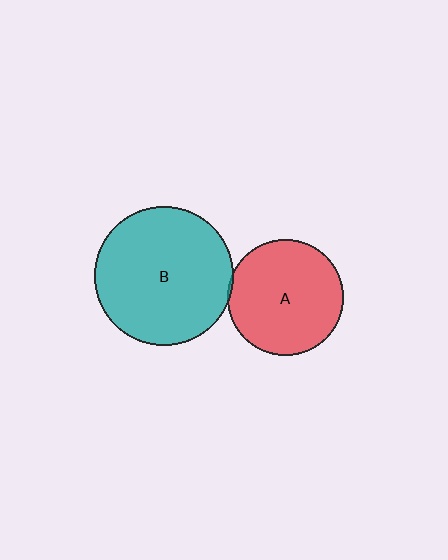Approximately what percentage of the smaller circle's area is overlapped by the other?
Approximately 5%.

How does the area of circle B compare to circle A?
Approximately 1.4 times.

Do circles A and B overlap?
Yes.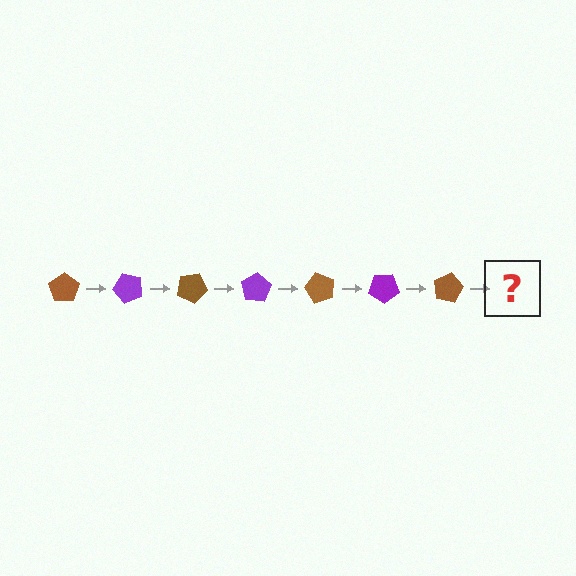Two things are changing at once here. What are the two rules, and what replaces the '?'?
The two rules are that it rotates 50 degrees each step and the color cycles through brown and purple. The '?' should be a purple pentagon, rotated 350 degrees from the start.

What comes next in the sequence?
The next element should be a purple pentagon, rotated 350 degrees from the start.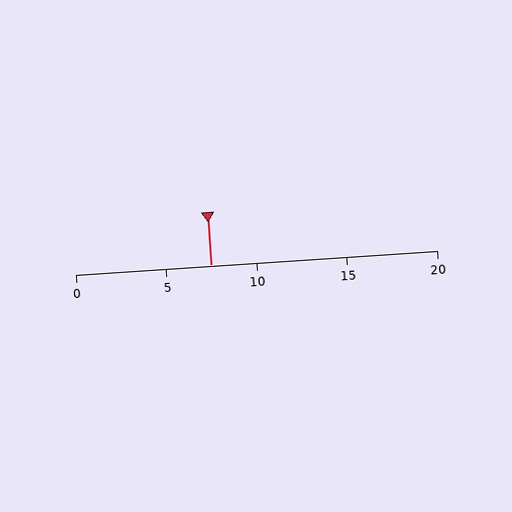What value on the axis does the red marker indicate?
The marker indicates approximately 7.5.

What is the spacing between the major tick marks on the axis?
The major ticks are spaced 5 apart.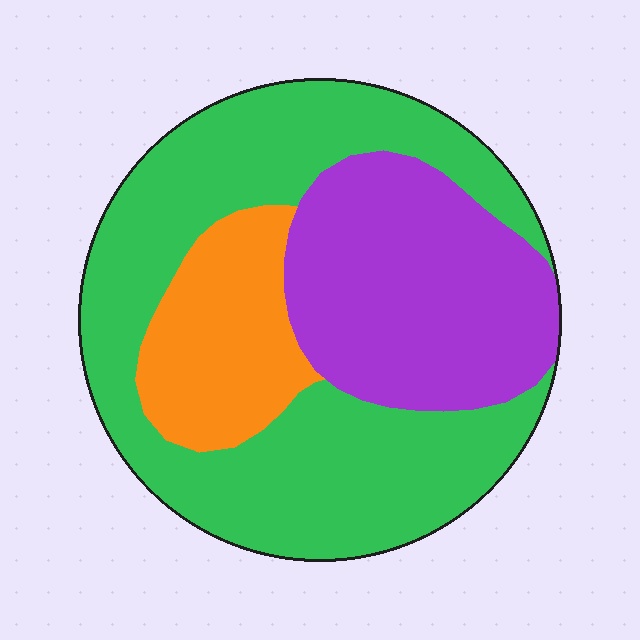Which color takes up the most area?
Green, at roughly 55%.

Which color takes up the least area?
Orange, at roughly 15%.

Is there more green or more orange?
Green.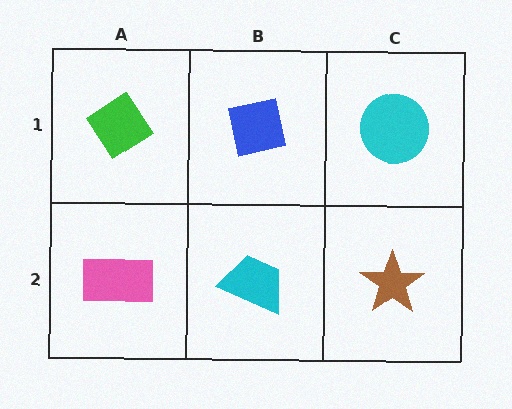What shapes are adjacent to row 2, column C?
A cyan circle (row 1, column C), a cyan trapezoid (row 2, column B).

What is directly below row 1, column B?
A cyan trapezoid.